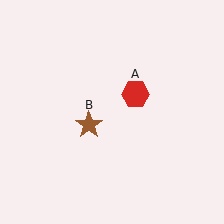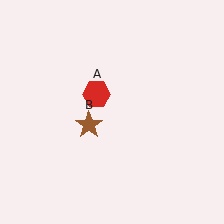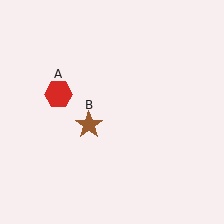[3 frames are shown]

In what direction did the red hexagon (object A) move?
The red hexagon (object A) moved left.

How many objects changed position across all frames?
1 object changed position: red hexagon (object A).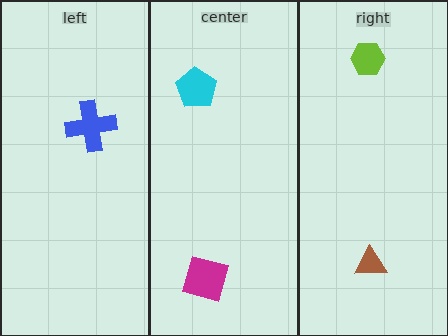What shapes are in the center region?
The cyan pentagon, the magenta square.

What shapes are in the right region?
The brown triangle, the lime hexagon.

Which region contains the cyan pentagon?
The center region.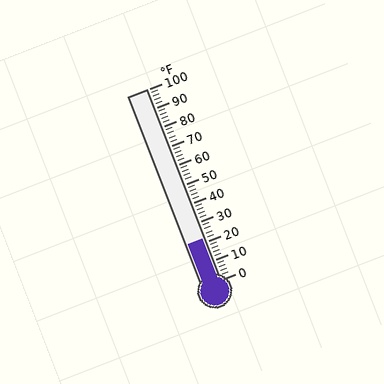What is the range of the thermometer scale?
The thermometer scale ranges from 0°F to 100°F.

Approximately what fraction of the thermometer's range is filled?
The thermometer is filled to approximately 20% of its range.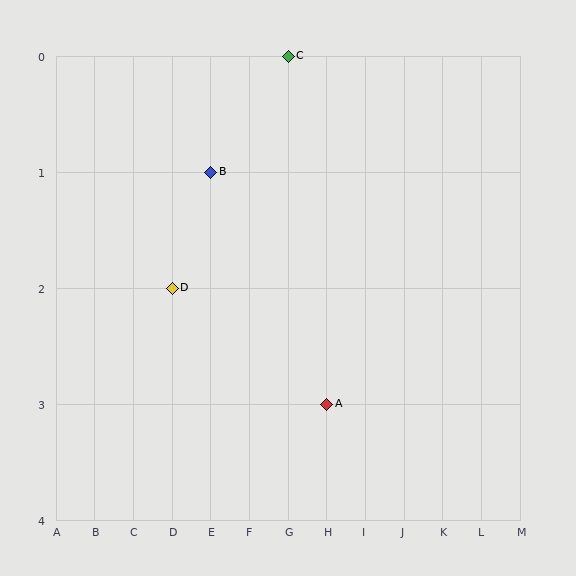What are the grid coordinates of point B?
Point B is at grid coordinates (E, 1).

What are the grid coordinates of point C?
Point C is at grid coordinates (G, 0).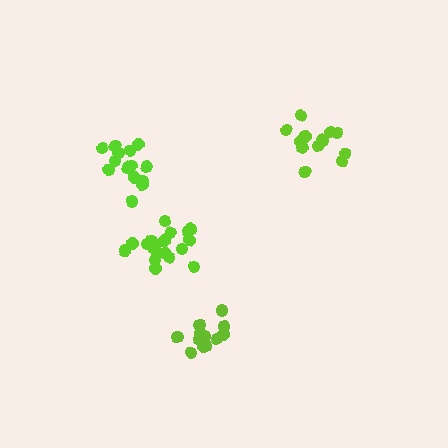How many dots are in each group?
Group 1: 19 dots, Group 2: 13 dots, Group 3: 14 dots, Group 4: 13 dots (59 total).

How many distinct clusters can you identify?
There are 4 distinct clusters.